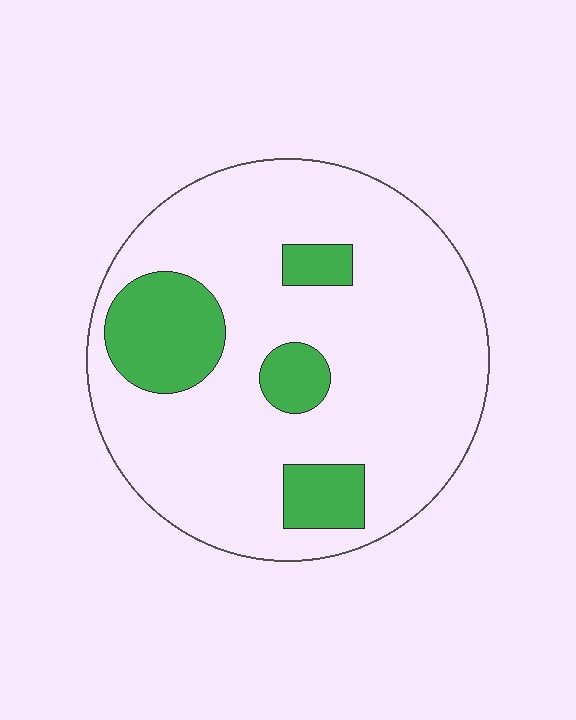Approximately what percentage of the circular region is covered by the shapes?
Approximately 20%.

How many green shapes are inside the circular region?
4.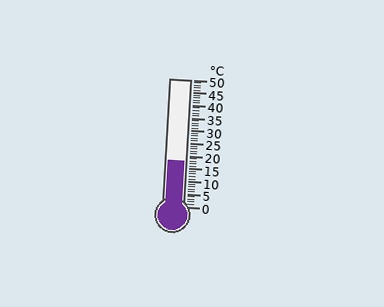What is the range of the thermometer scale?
The thermometer scale ranges from 0°C to 50°C.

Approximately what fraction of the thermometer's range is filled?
The thermometer is filled to approximately 35% of its range.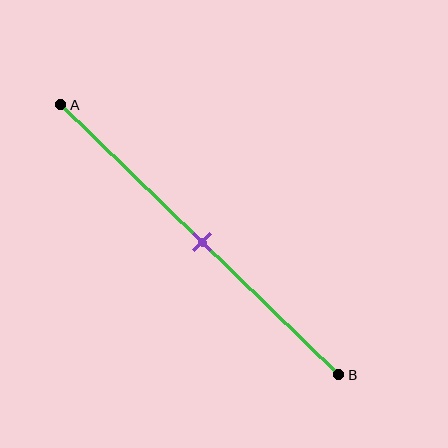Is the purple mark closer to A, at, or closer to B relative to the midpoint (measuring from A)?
The purple mark is approximately at the midpoint of segment AB.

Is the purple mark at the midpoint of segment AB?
Yes, the mark is approximately at the midpoint.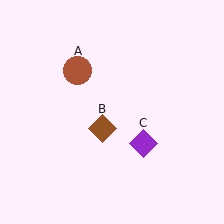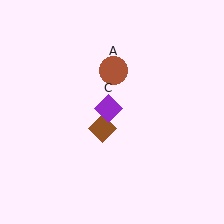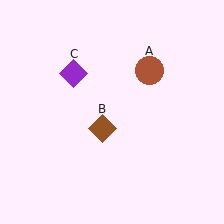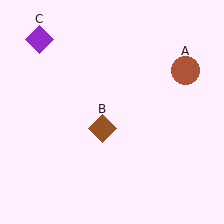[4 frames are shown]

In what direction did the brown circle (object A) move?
The brown circle (object A) moved right.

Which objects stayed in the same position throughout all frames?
Brown diamond (object B) remained stationary.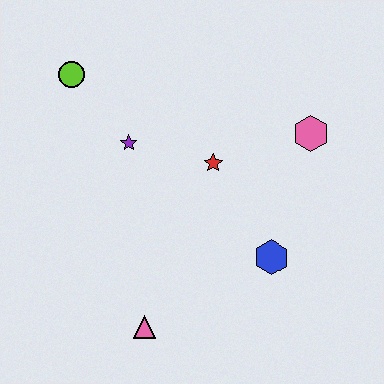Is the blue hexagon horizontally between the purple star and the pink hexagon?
Yes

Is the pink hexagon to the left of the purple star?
No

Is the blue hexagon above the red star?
No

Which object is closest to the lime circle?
The purple star is closest to the lime circle.